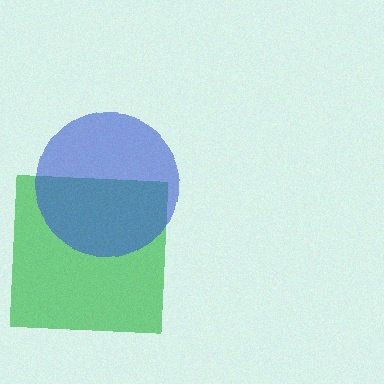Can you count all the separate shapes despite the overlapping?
Yes, there are 2 separate shapes.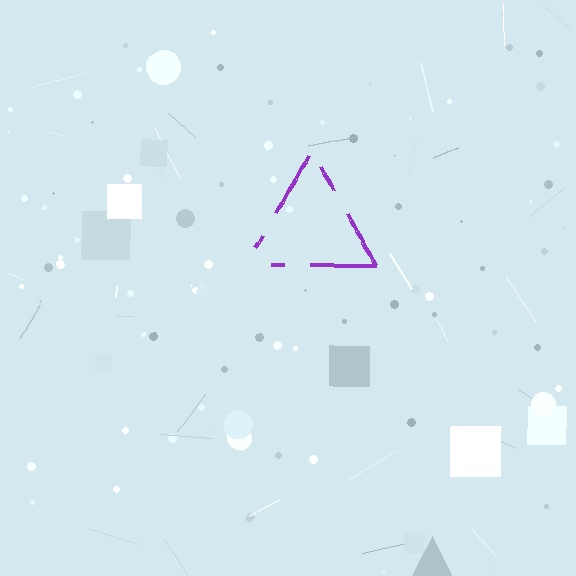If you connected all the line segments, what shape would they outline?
They would outline a triangle.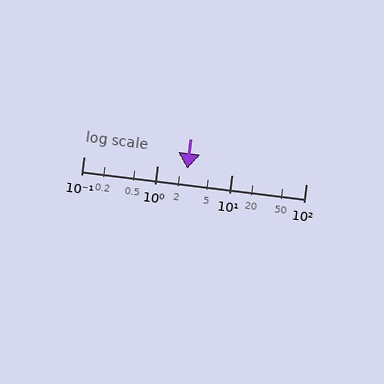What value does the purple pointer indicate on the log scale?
The pointer indicates approximately 2.5.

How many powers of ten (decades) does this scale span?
The scale spans 3 decades, from 0.1 to 100.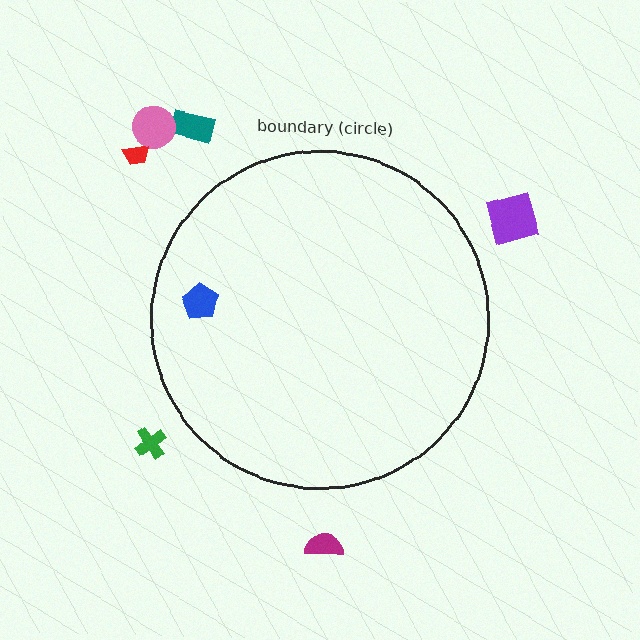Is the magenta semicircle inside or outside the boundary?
Outside.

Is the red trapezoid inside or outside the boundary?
Outside.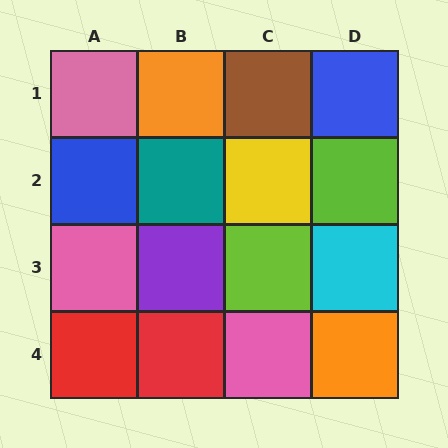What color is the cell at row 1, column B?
Orange.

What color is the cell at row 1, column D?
Blue.